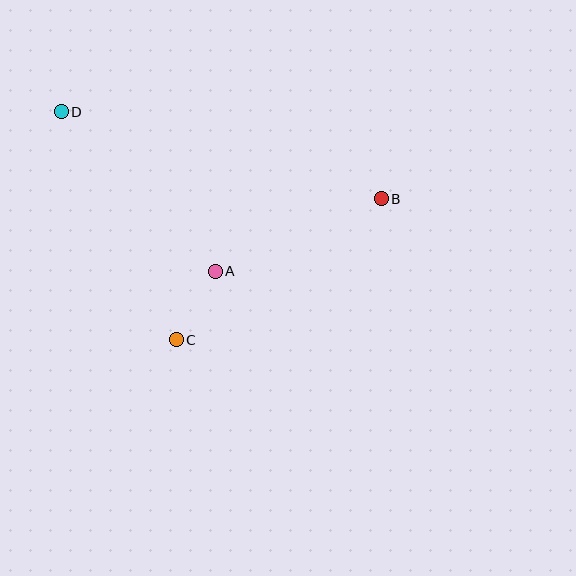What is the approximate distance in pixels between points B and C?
The distance between B and C is approximately 249 pixels.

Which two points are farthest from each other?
Points B and D are farthest from each other.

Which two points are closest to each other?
Points A and C are closest to each other.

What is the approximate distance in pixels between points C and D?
The distance between C and D is approximately 255 pixels.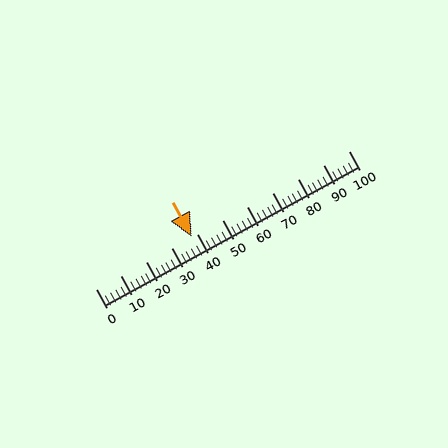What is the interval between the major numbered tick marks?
The major tick marks are spaced 10 units apart.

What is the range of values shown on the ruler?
The ruler shows values from 0 to 100.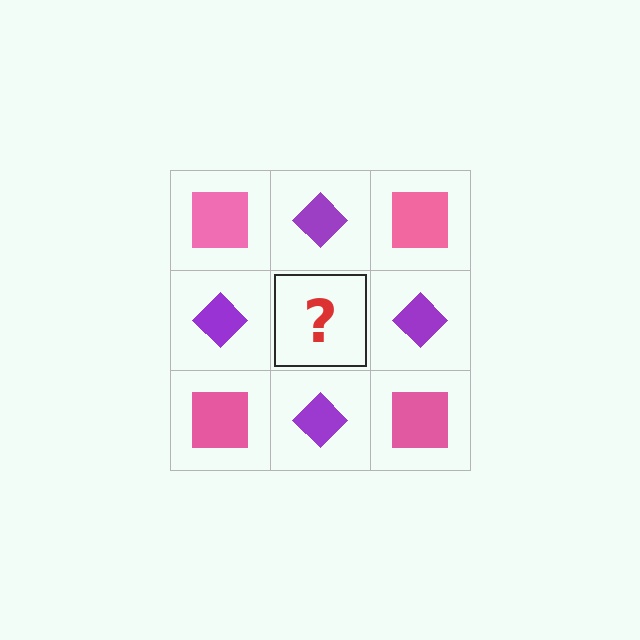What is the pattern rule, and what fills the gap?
The rule is that it alternates pink square and purple diamond in a checkerboard pattern. The gap should be filled with a pink square.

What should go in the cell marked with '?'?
The missing cell should contain a pink square.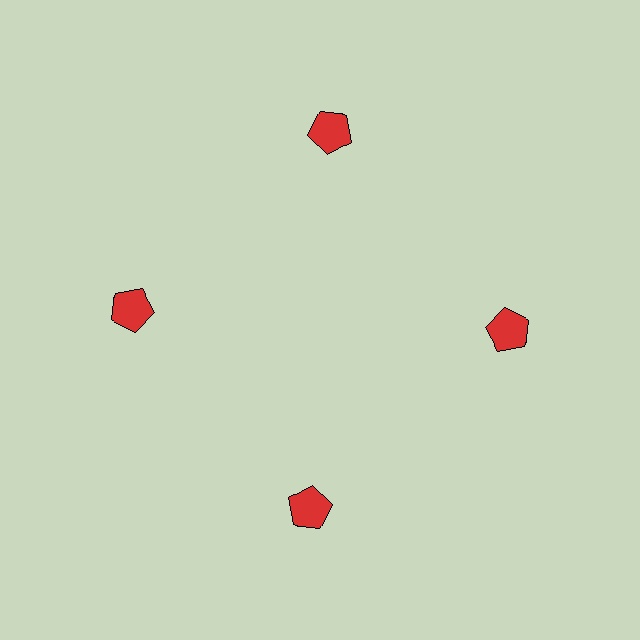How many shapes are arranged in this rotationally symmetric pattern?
There are 4 shapes, arranged in 4 groups of 1.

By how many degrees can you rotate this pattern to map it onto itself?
The pattern maps onto itself every 90 degrees of rotation.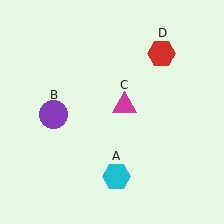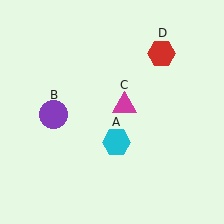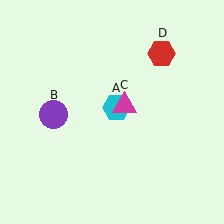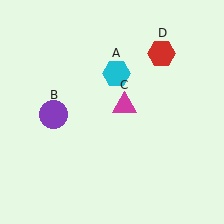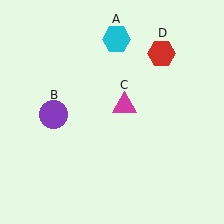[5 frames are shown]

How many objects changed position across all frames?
1 object changed position: cyan hexagon (object A).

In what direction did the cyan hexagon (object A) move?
The cyan hexagon (object A) moved up.